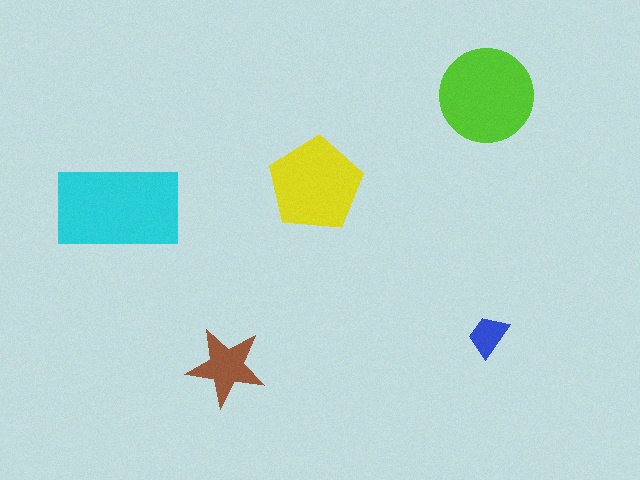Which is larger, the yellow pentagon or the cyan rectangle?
The cyan rectangle.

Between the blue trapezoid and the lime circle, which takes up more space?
The lime circle.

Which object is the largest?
The cyan rectangle.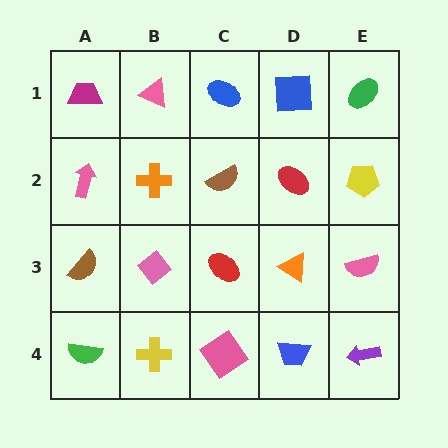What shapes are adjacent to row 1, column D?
A red ellipse (row 2, column D), a blue ellipse (row 1, column C), a green ellipse (row 1, column E).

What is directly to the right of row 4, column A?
A yellow cross.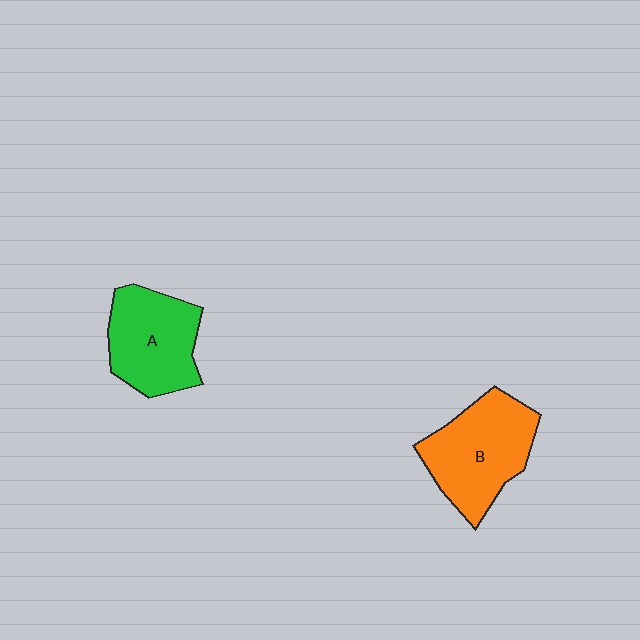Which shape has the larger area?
Shape B (orange).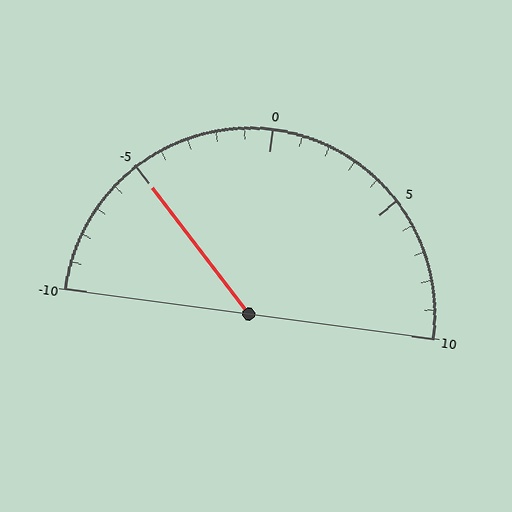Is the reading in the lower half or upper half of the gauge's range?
The reading is in the lower half of the range (-10 to 10).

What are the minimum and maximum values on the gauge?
The gauge ranges from -10 to 10.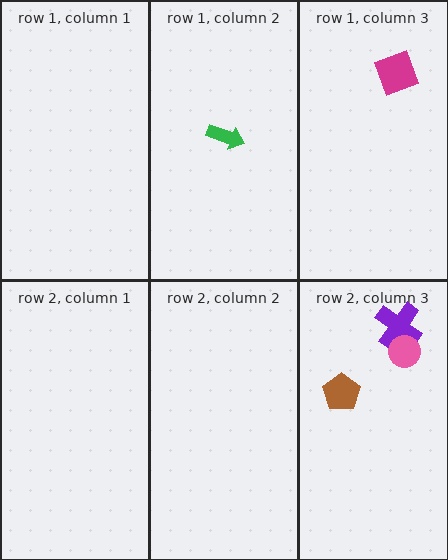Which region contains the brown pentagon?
The row 2, column 3 region.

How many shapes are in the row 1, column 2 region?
1.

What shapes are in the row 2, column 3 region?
The brown pentagon, the purple cross, the pink circle.